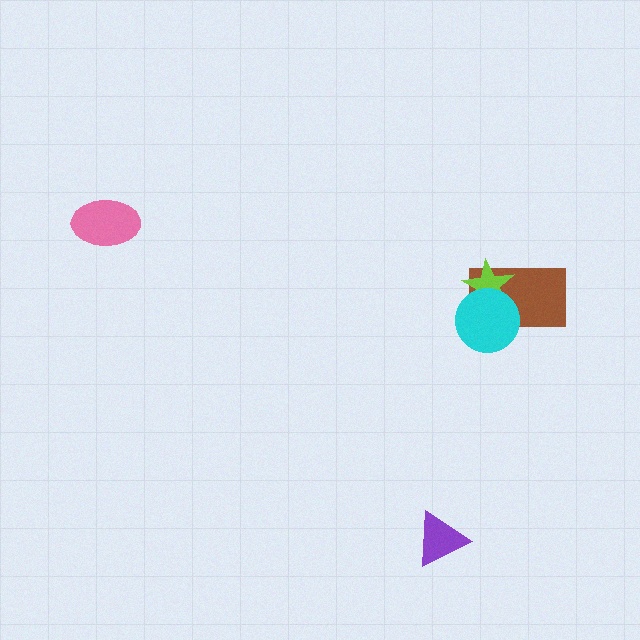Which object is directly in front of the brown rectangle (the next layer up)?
The lime star is directly in front of the brown rectangle.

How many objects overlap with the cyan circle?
2 objects overlap with the cyan circle.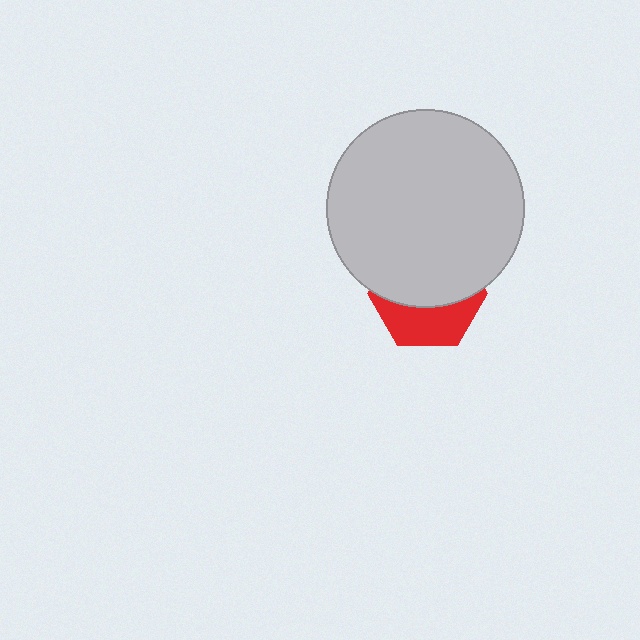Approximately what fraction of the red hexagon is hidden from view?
Roughly 60% of the red hexagon is hidden behind the light gray circle.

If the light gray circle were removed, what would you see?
You would see the complete red hexagon.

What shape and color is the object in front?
The object in front is a light gray circle.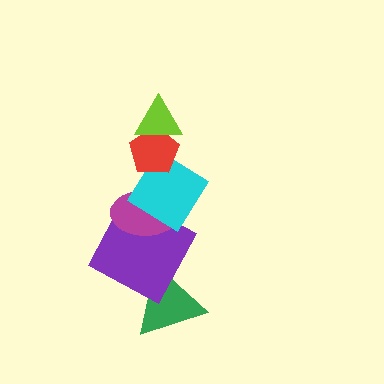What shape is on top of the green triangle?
The purple square is on top of the green triangle.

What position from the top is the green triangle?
The green triangle is 6th from the top.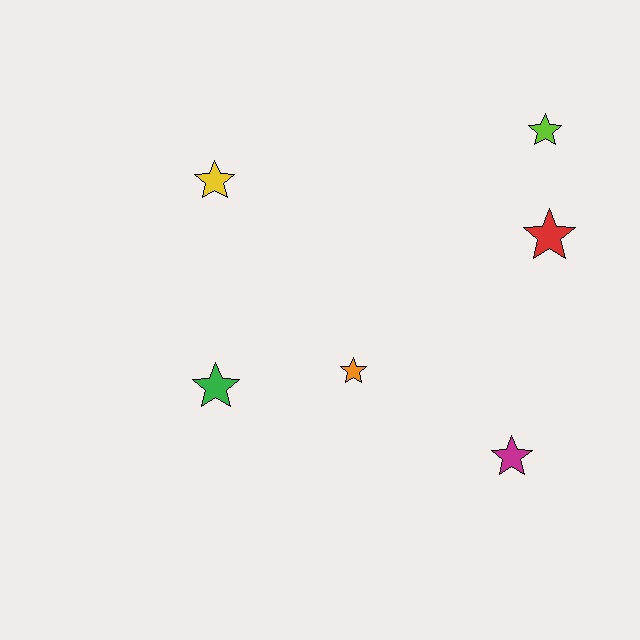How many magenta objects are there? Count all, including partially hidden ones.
There is 1 magenta object.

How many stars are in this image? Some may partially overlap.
There are 6 stars.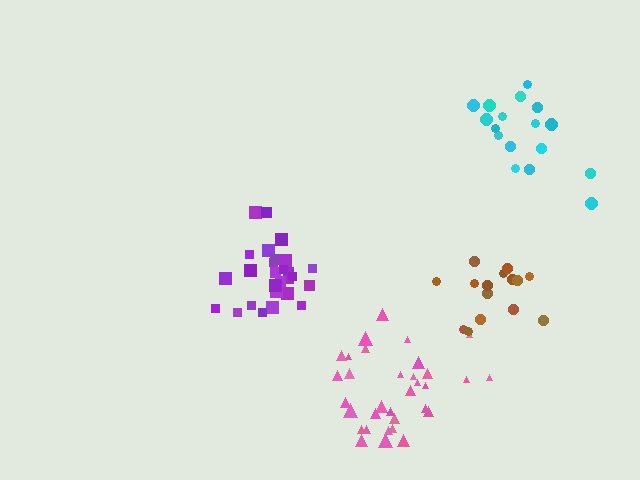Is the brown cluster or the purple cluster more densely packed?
Purple.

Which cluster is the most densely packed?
Purple.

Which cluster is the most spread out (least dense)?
Cyan.